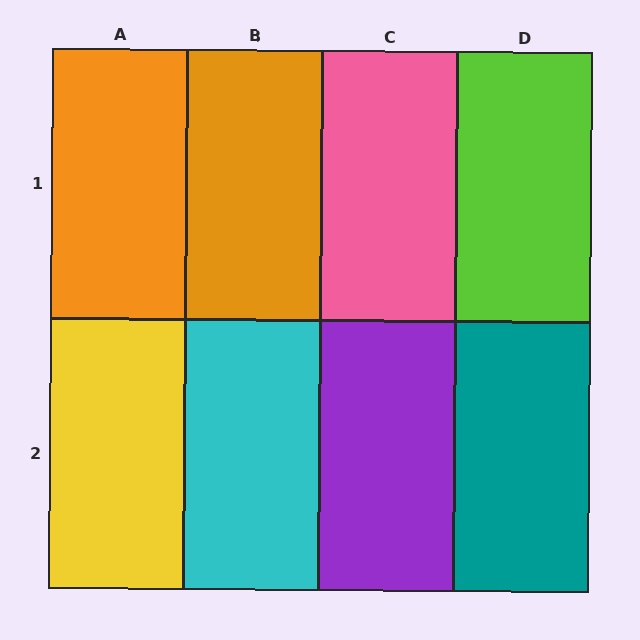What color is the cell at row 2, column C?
Purple.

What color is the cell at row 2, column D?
Teal.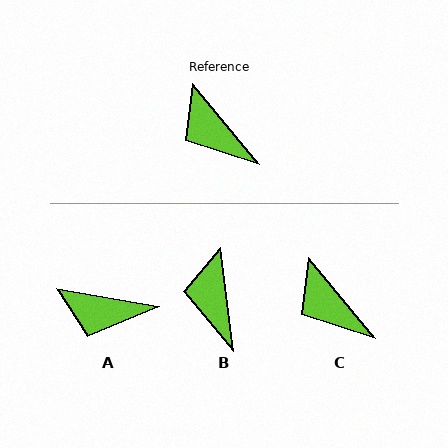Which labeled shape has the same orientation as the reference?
C.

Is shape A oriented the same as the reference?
No, it is off by about 40 degrees.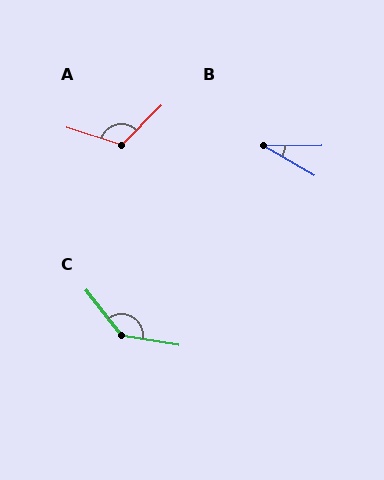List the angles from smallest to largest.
B (30°), A (117°), C (137°).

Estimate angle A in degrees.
Approximately 117 degrees.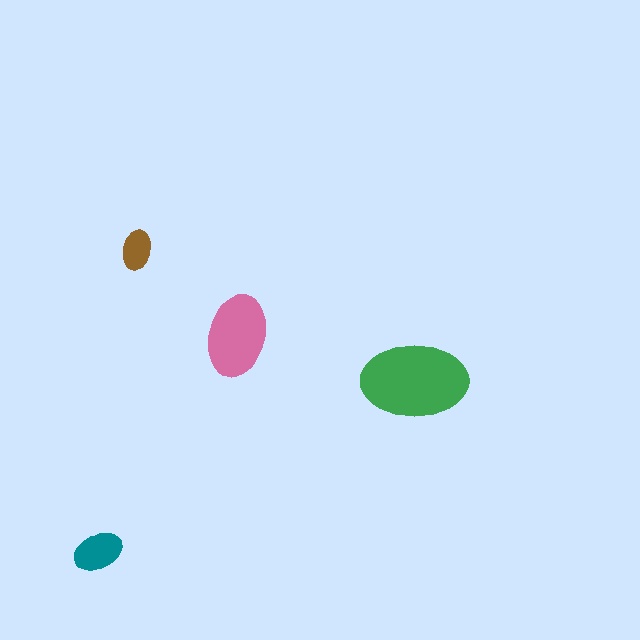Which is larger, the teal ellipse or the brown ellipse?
The teal one.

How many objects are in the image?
There are 4 objects in the image.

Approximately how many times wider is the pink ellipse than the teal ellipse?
About 1.5 times wider.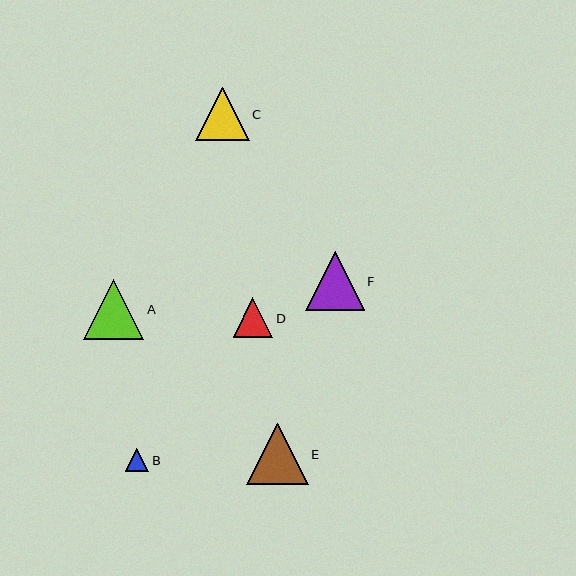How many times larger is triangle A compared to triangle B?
Triangle A is approximately 2.5 times the size of triangle B.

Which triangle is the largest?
Triangle E is the largest with a size of approximately 61 pixels.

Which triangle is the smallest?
Triangle B is the smallest with a size of approximately 24 pixels.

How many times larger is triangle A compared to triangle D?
Triangle A is approximately 1.5 times the size of triangle D.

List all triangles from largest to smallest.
From largest to smallest: E, A, F, C, D, B.